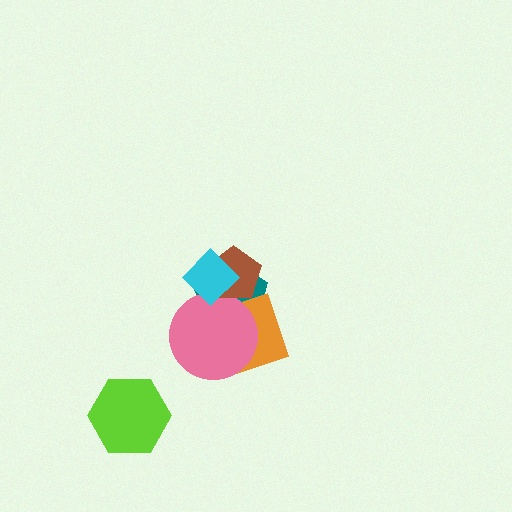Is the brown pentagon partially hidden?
Yes, it is partially covered by another shape.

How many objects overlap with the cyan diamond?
3 objects overlap with the cyan diamond.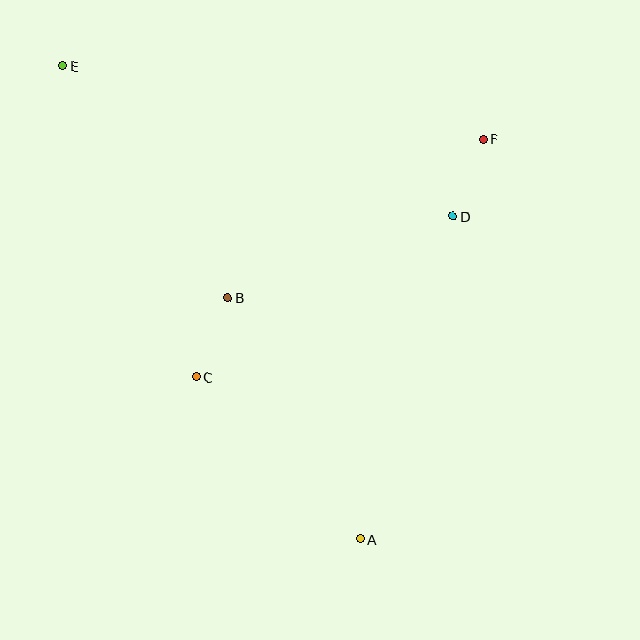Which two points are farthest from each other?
Points A and E are farthest from each other.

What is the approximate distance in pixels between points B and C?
The distance between B and C is approximately 85 pixels.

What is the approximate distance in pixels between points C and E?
The distance between C and E is approximately 338 pixels.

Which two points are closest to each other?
Points D and F are closest to each other.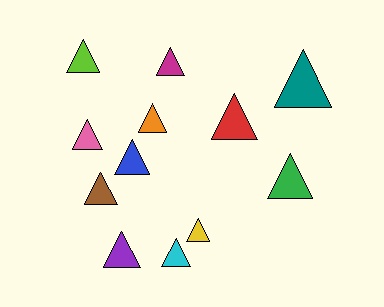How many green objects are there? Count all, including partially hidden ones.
There is 1 green object.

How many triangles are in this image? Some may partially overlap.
There are 12 triangles.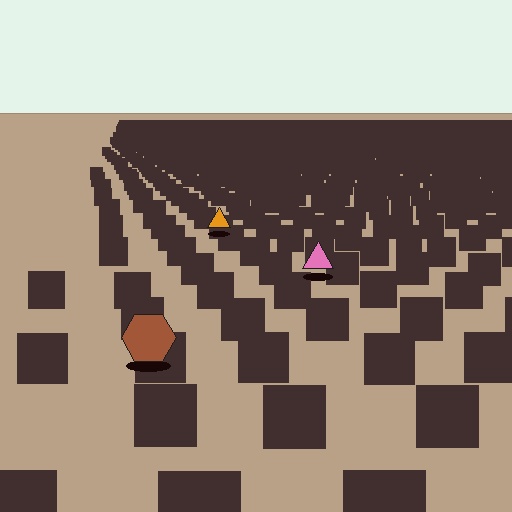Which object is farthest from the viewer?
The orange triangle is farthest from the viewer. It appears smaller and the ground texture around it is denser.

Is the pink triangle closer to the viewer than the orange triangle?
Yes. The pink triangle is closer — you can tell from the texture gradient: the ground texture is coarser near it.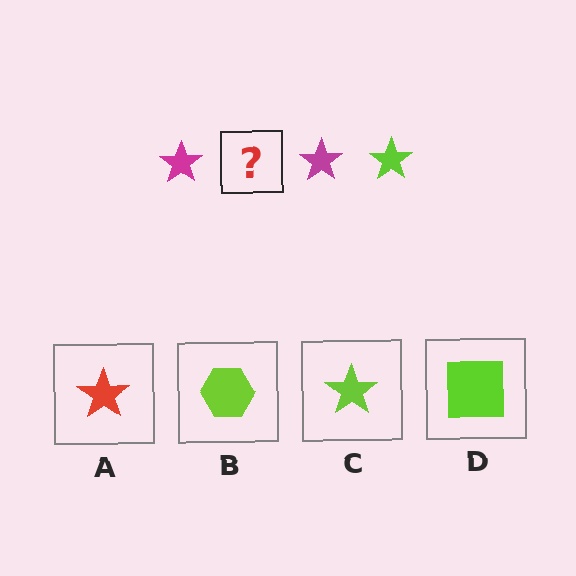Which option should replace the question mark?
Option C.